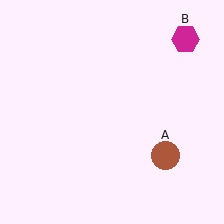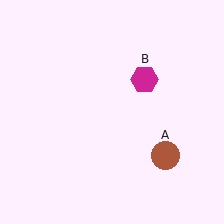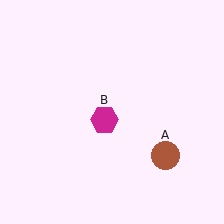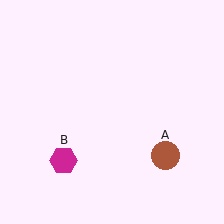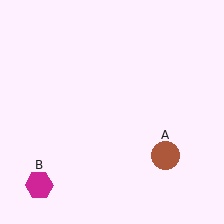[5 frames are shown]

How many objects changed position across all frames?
1 object changed position: magenta hexagon (object B).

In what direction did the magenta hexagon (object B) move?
The magenta hexagon (object B) moved down and to the left.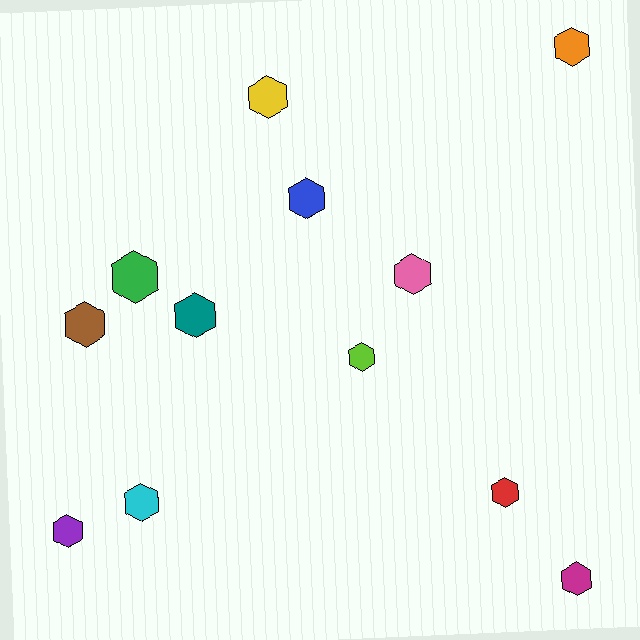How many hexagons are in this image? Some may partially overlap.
There are 12 hexagons.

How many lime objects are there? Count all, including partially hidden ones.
There is 1 lime object.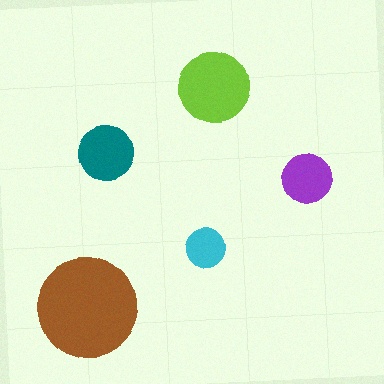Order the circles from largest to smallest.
the brown one, the lime one, the teal one, the purple one, the cyan one.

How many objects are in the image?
There are 5 objects in the image.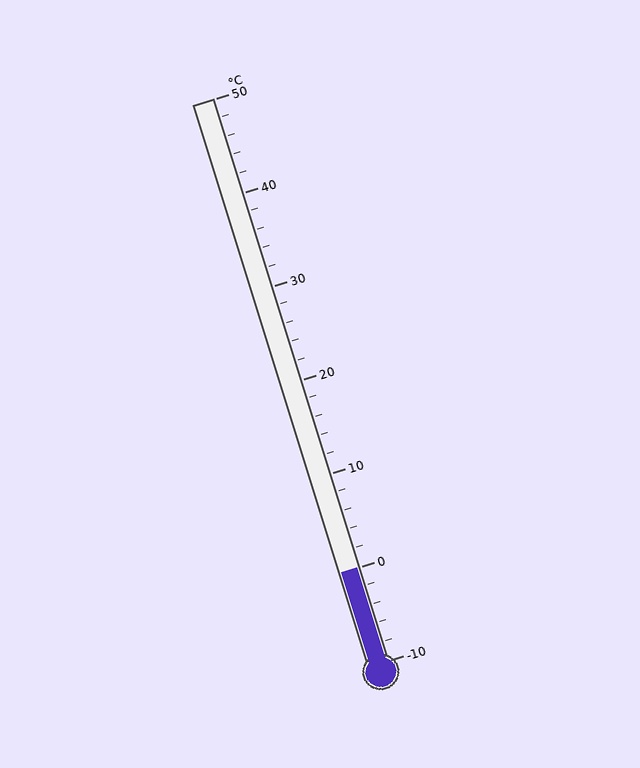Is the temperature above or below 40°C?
The temperature is below 40°C.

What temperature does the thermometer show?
The thermometer shows approximately 0°C.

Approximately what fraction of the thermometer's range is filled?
The thermometer is filled to approximately 15% of its range.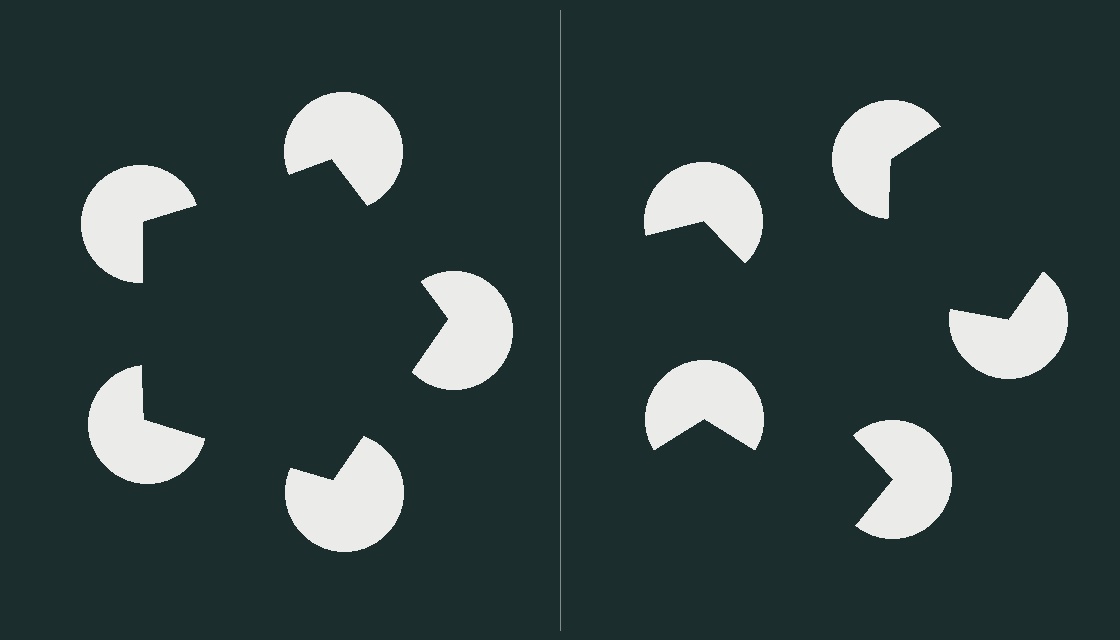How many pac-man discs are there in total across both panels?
10 — 5 on each side.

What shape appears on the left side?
An illusory pentagon.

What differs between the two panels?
The pac-man discs are positioned identically on both sides; only the wedge orientations differ. On the left they align to a pentagon; on the right they are misaligned.